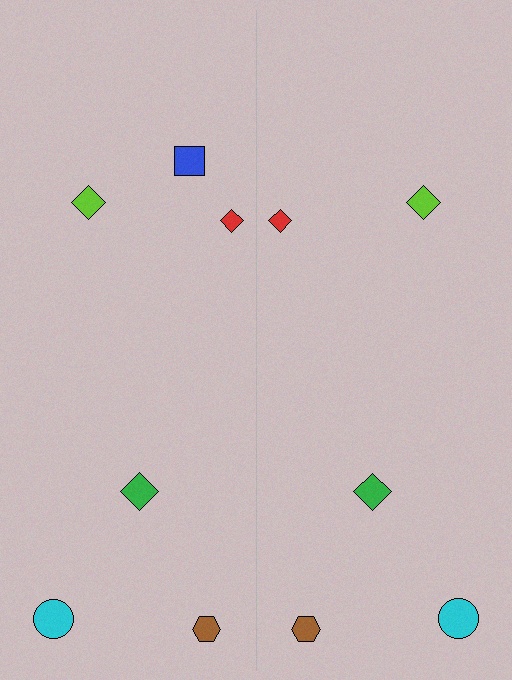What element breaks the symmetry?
A blue square is missing from the right side.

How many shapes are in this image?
There are 11 shapes in this image.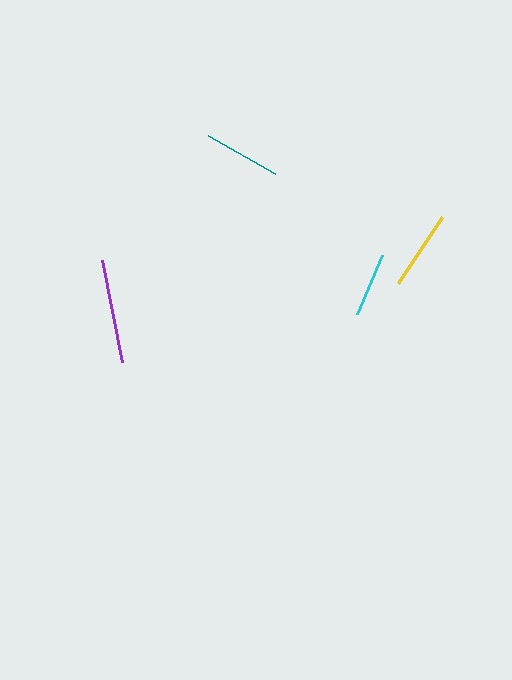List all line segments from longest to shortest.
From longest to shortest: purple, yellow, teal, cyan.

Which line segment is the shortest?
The cyan line is the shortest at approximately 65 pixels.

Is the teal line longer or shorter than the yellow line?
The yellow line is longer than the teal line.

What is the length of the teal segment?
The teal segment is approximately 76 pixels long.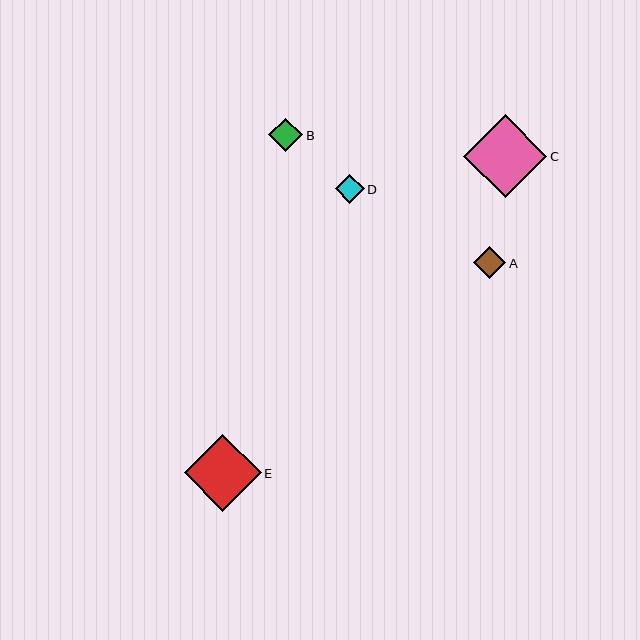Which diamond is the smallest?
Diamond D is the smallest with a size of approximately 29 pixels.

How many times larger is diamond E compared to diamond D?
Diamond E is approximately 2.7 times the size of diamond D.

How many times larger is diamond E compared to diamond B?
Diamond E is approximately 2.3 times the size of diamond B.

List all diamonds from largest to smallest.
From largest to smallest: C, E, B, A, D.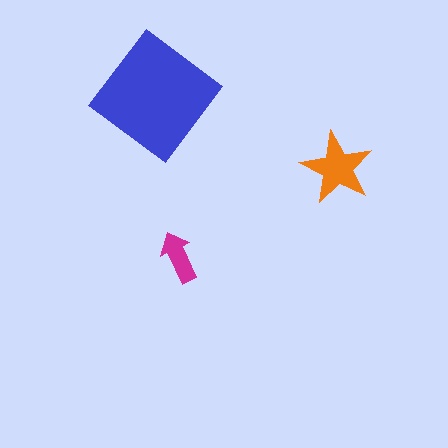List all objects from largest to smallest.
The blue diamond, the orange star, the magenta arrow.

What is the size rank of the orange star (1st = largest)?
2nd.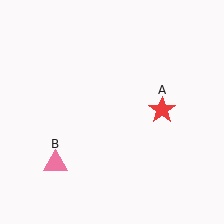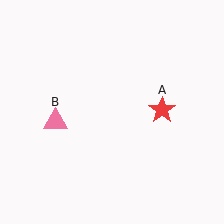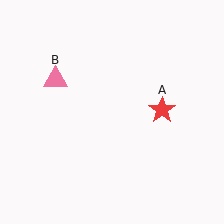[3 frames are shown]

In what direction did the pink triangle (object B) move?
The pink triangle (object B) moved up.